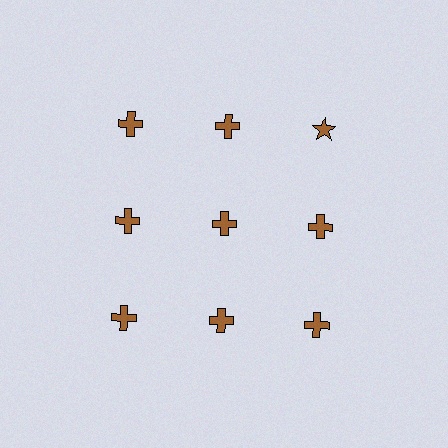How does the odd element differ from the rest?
It has a different shape: star instead of cross.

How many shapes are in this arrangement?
There are 9 shapes arranged in a grid pattern.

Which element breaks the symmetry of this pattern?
The brown star in the top row, center column breaks the symmetry. All other shapes are brown crosses.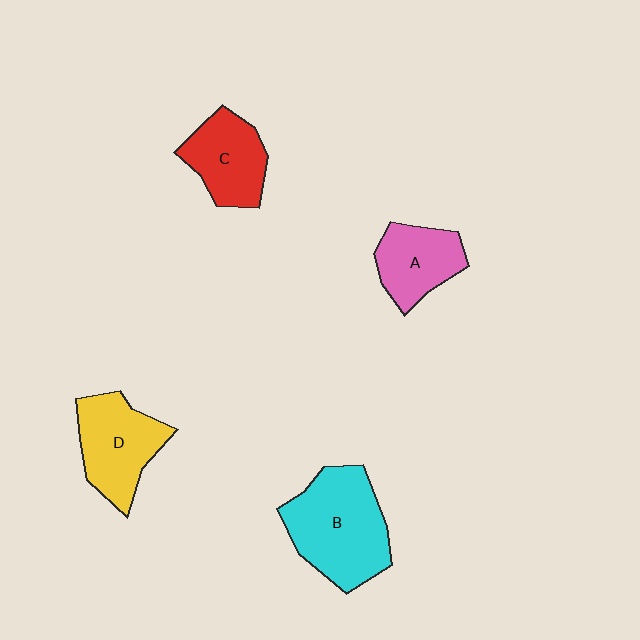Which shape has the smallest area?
Shape A (pink).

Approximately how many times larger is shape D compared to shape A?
Approximately 1.3 times.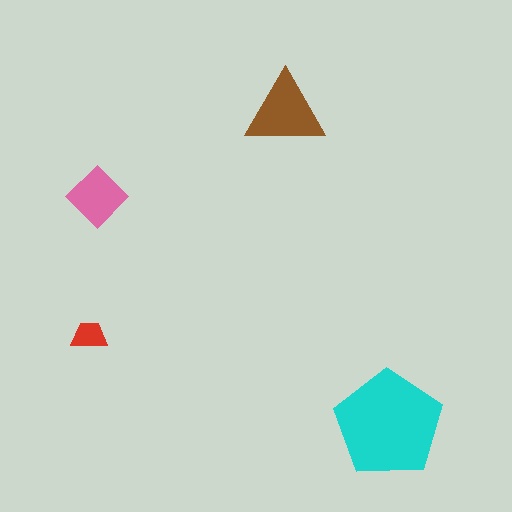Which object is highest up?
The brown triangle is topmost.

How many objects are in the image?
There are 4 objects in the image.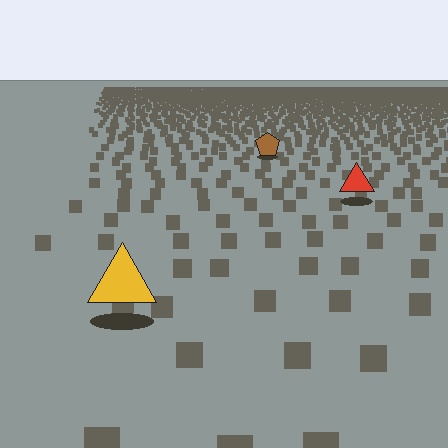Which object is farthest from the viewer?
The brown pentagon is farthest from the viewer. It appears smaller and the ground texture around it is denser.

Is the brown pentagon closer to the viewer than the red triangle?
No. The red triangle is closer — you can tell from the texture gradient: the ground texture is coarser near it.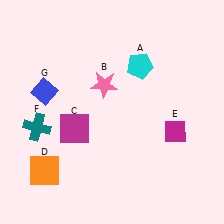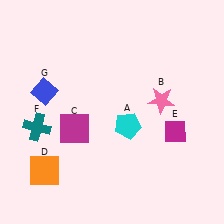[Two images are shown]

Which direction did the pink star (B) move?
The pink star (B) moved right.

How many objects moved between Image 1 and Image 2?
2 objects moved between the two images.